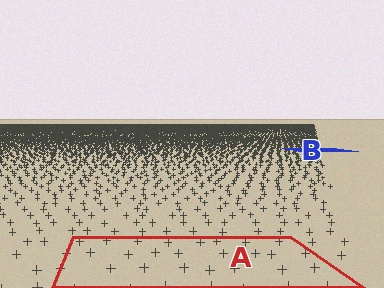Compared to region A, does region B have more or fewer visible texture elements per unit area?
Region B has more texture elements per unit area — they are packed more densely because it is farther away.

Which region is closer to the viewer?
Region A is closer. The texture elements there are larger and more spread out.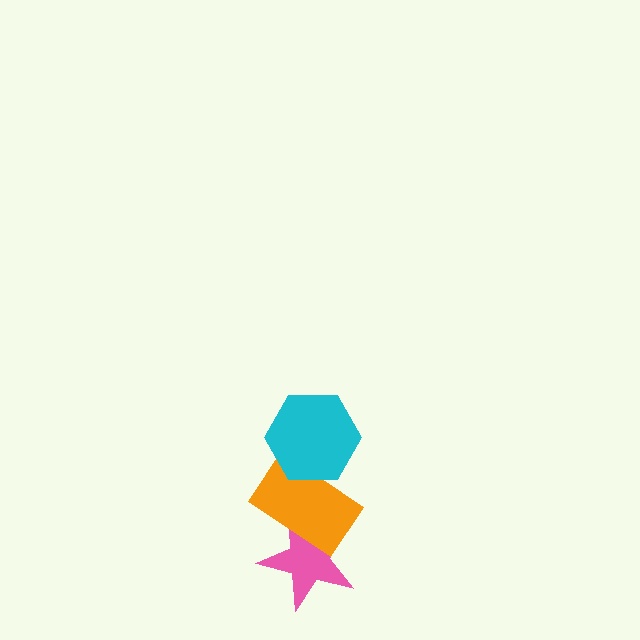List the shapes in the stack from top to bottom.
From top to bottom: the cyan hexagon, the orange rectangle, the pink star.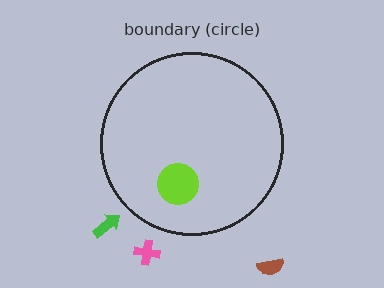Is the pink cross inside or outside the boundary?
Outside.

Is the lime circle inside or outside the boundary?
Inside.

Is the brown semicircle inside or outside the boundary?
Outside.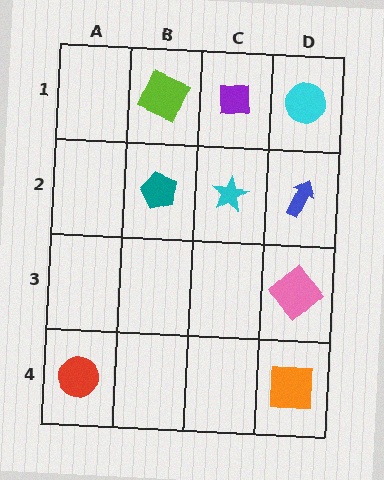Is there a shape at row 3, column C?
No, that cell is empty.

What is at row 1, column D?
A cyan circle.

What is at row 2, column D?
A blue arrow.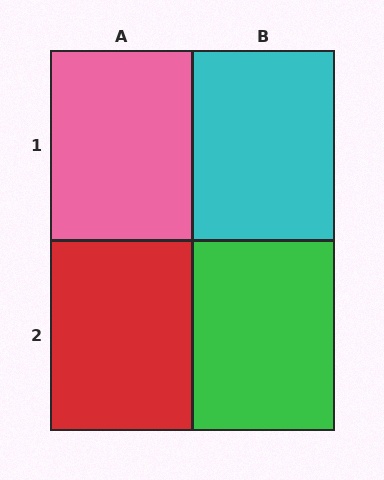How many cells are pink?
1 cell is pink.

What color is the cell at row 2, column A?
Red.